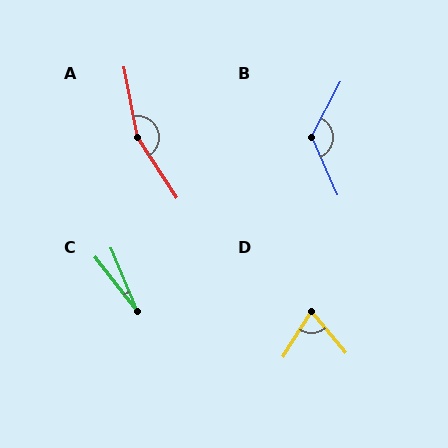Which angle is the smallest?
C, at approximately 15 degrees.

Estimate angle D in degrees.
Approximately 72 degrees.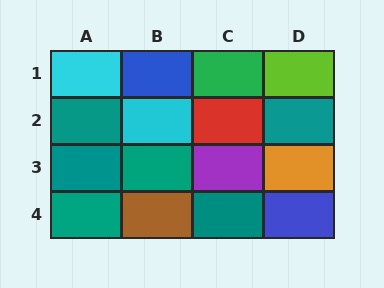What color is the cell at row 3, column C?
Purple.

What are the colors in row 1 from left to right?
Cyan, blue, green, lime.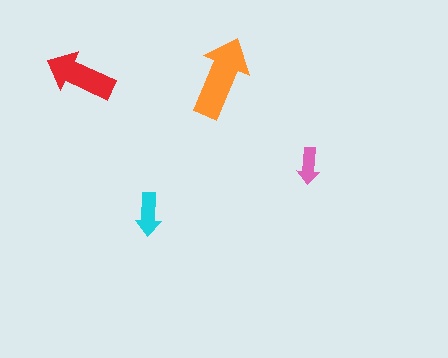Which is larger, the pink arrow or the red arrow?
The red one.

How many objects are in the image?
There are 4 objects in the image.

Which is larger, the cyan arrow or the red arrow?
The red one.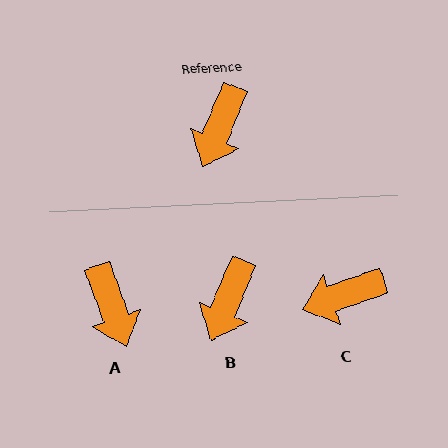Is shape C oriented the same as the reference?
No, it is off by about 48 degrees.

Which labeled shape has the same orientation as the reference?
B.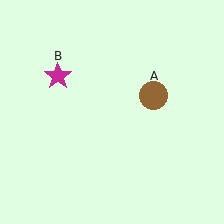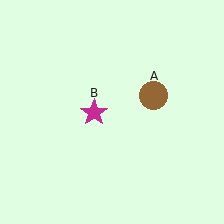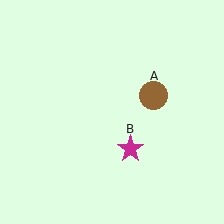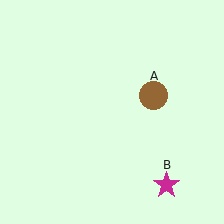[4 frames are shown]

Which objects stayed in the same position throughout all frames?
Brown circle (object A) remained stationary.